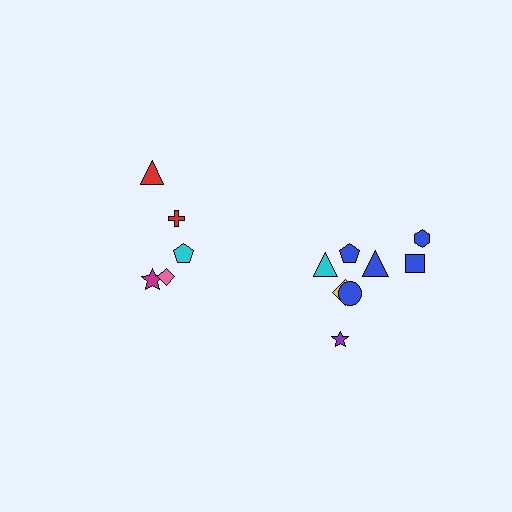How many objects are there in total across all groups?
There are 13 objects.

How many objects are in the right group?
There are 8 objects.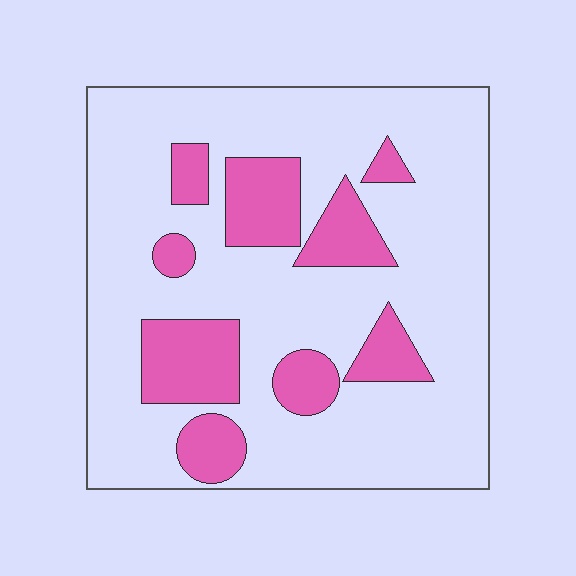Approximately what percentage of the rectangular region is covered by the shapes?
Approximately 25%.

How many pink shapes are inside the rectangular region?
9.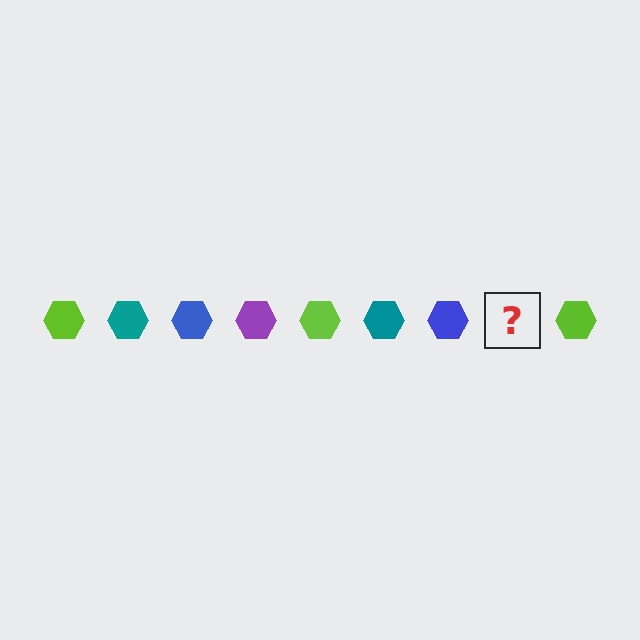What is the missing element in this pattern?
The missing element is a purple hexagon.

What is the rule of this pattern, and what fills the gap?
The rule is that the pattern cycles through lime, teal, blue, purple hexagons. The gap should be filled with a purple hexagon.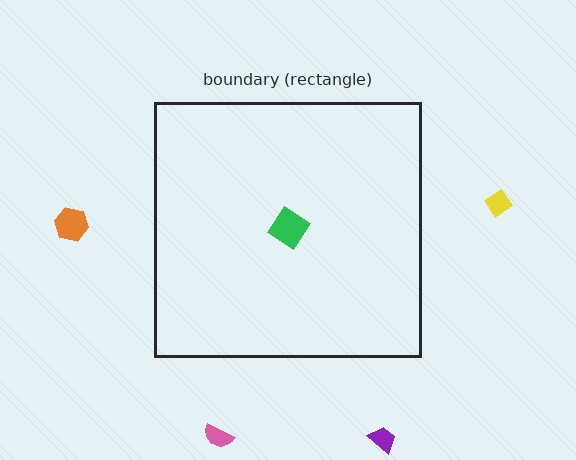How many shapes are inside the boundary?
1 inside, 4 outside.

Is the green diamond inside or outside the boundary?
Inside.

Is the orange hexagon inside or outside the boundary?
Outside.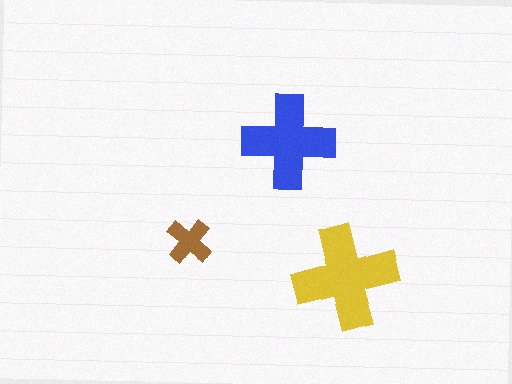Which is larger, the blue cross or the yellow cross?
The yellow one.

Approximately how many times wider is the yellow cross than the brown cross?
About 2 times wider.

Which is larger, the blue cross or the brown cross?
The blue one.